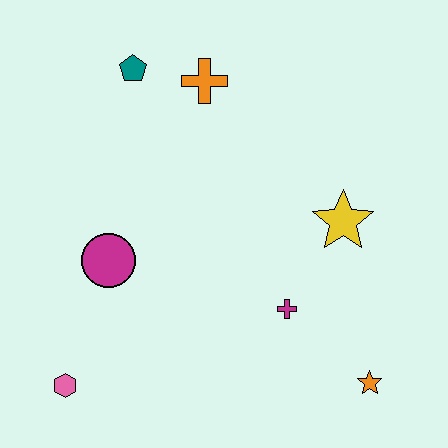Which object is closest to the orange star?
The magenta cross is closest to the orange star.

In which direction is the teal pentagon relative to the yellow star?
The teal pentagon is to the left of the yellow star.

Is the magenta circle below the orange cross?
Yes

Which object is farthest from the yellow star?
The pink hexagon is farthest from the yellow star.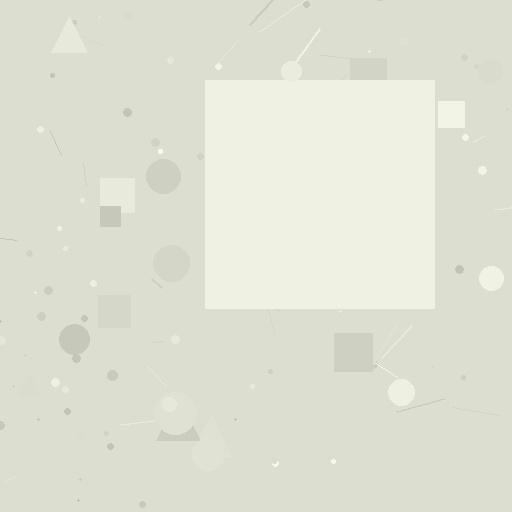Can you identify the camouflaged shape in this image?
The camouflaged shape is a square.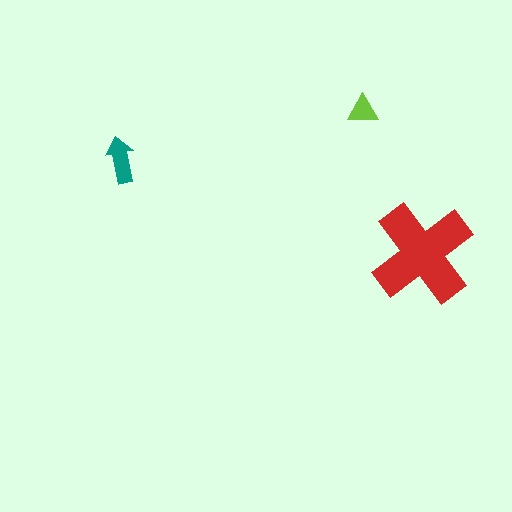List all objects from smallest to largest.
The lime triangle, the teal arrow, the red cross.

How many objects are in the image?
There are 3 objects in the image.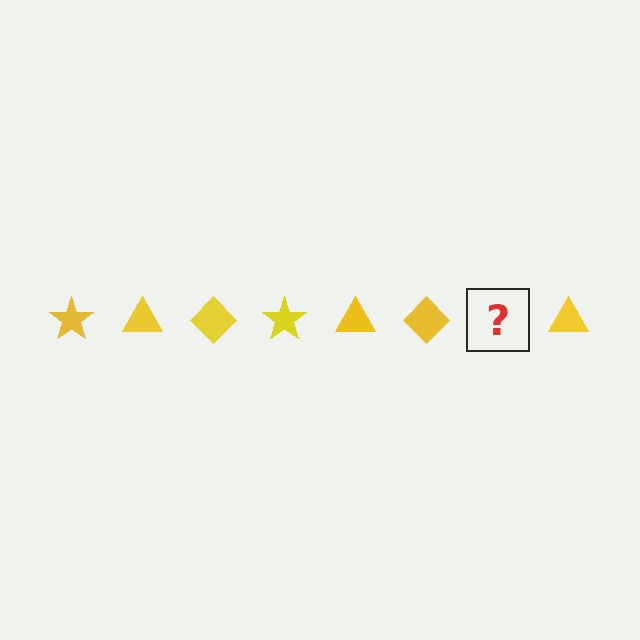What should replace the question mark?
The question mark should be replaced with a yellow star.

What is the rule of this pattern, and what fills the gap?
The rule is that the pattern cycles through star, triangle, diamond shapes in yellow. The gap should be filled with a yellow star.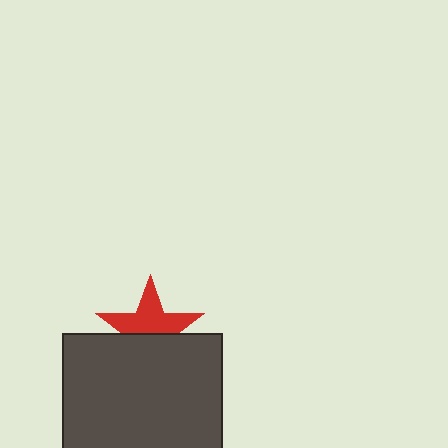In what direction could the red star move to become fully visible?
The red star could move up. That would shift it out from behind the dark gray square entirely.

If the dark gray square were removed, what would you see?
You would see the complete red star.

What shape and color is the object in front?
The object in front is a dark gray square.